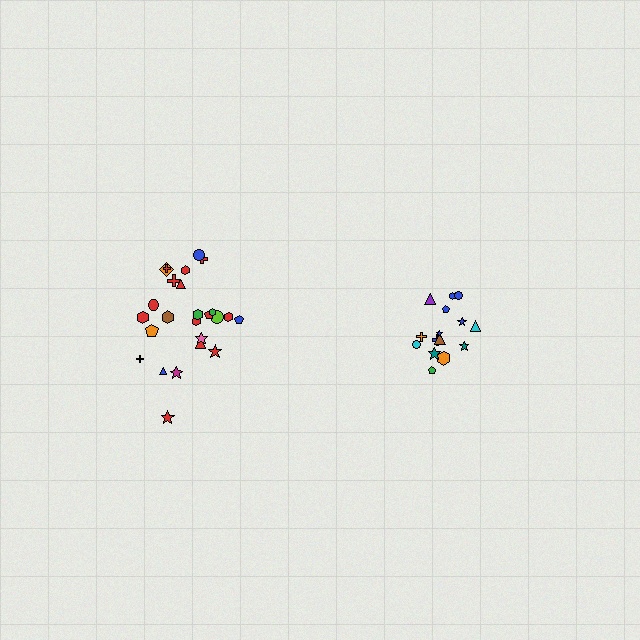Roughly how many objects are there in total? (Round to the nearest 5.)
Roughly 40 objects in total.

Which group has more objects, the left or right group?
The left group.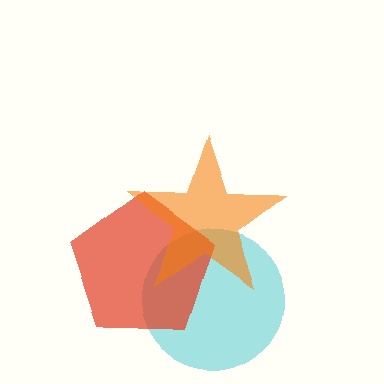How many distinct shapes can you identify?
There are 3 distinct shapes: a cyan circle, a red pentagon, an orange star.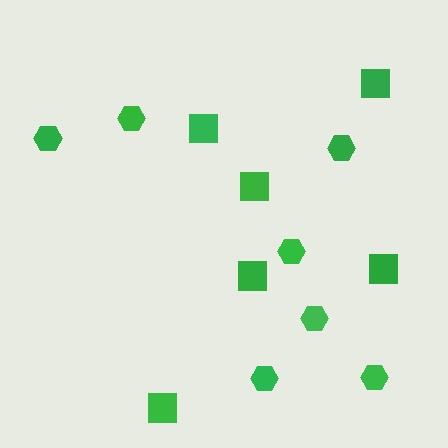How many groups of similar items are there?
There are 2 groups: one group of squares (6) and one group of hexagons (7).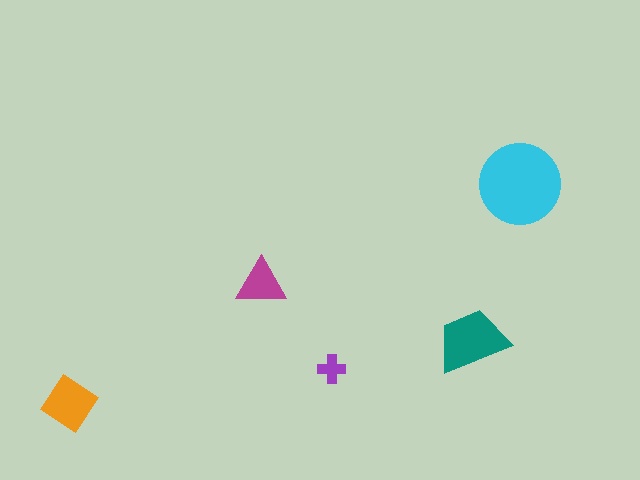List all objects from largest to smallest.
The cyan circle, the teal trapezoid, the orange diamond, the magenta triangle, the purple cross.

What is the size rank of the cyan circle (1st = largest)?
1st.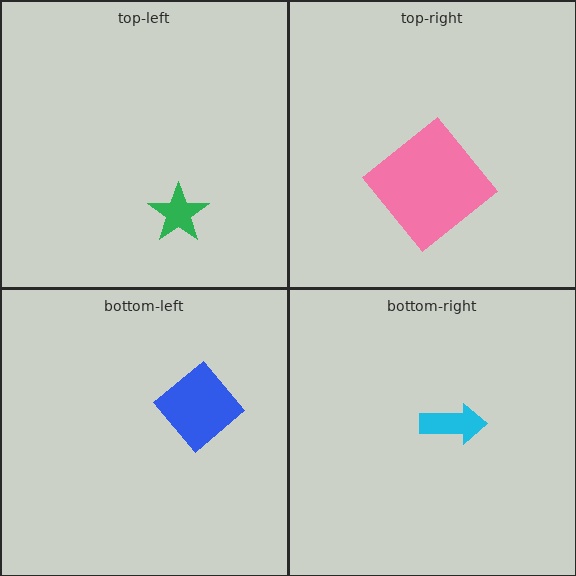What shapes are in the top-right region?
The pink diamond.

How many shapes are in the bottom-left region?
1.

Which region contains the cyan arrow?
The bottom-right region.